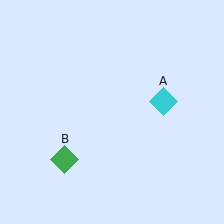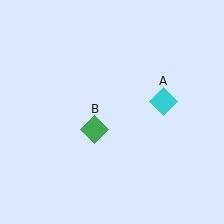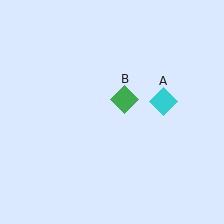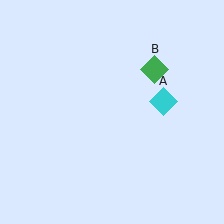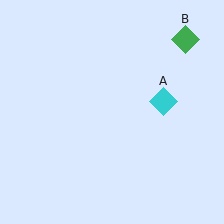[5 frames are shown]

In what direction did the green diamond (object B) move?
The green diamond (object B) moved up and to the right.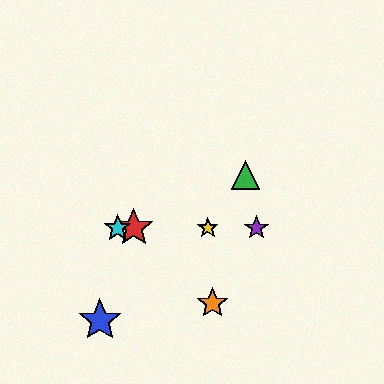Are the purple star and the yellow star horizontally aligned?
Yes, both are at y≈228.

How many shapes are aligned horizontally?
4 shapes (the red star, the yellow star, the purple star, the cyan star) are aligned horizontally.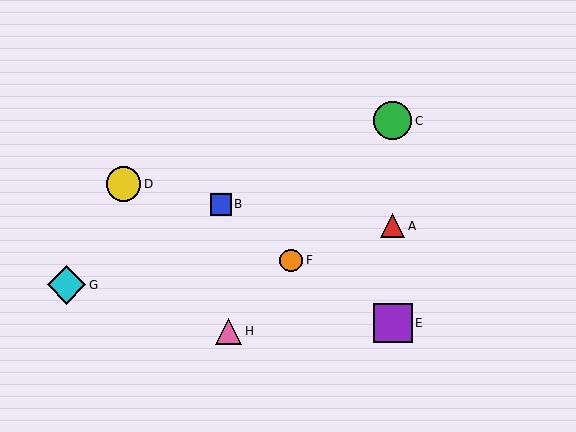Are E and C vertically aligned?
Yes, both are at x≈393.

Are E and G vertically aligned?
No, E is at x≈393 and G is at x≈66.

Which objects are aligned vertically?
Objects A, C, E are aligned vertically.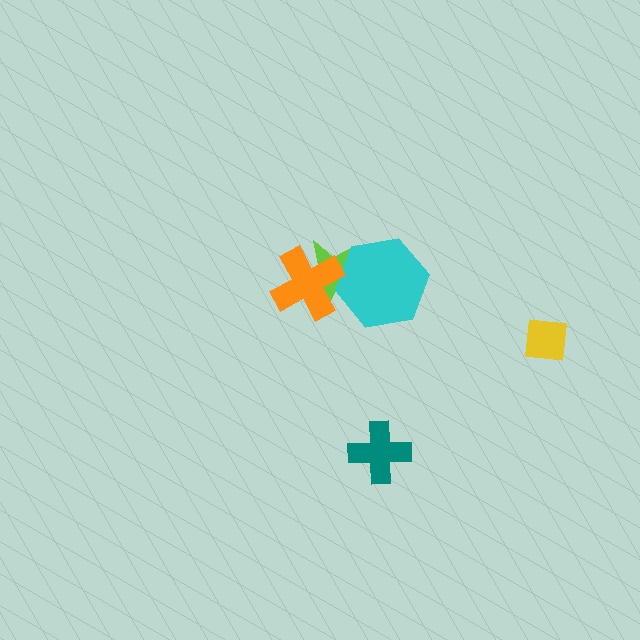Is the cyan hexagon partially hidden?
Yes, it is partially covered by another shape.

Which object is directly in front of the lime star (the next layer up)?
The cyan hexagon is directly in front of the lime star.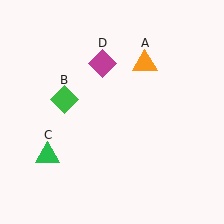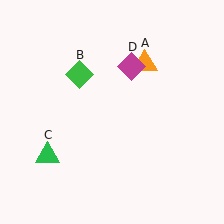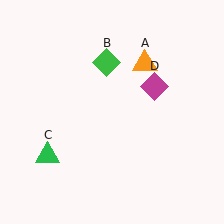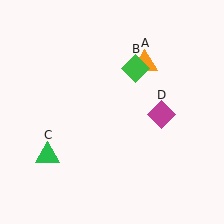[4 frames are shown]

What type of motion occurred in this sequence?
The green diamond (object B), magenta diamond (object D) rotated clockwise around the center of the scene.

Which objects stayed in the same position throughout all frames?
Orange triangle (object A) and green triangle (object C) remained stationary.